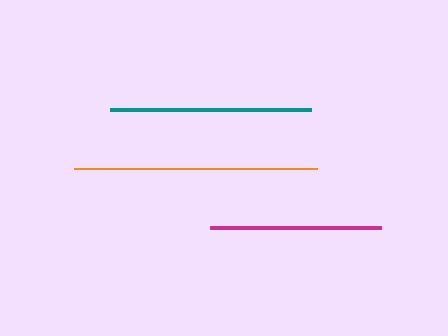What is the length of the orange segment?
The orange segment is approximately 243 pixels long.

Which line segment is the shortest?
The magenta line is the shortest at approximately 172 pixels.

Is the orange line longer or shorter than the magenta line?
The orange line is longer than the magenta line.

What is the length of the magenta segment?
The magenta segment is approximately 172 pixels long.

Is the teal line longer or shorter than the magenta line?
The teal line is longer than the magenta line.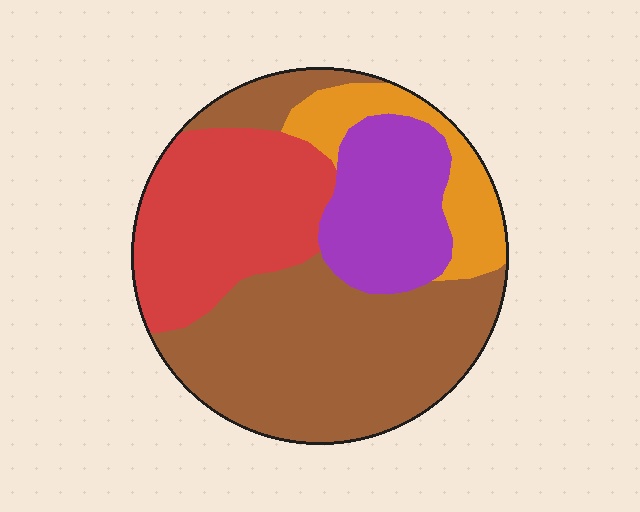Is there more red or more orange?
Red.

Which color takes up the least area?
Orange, at roughly 10%.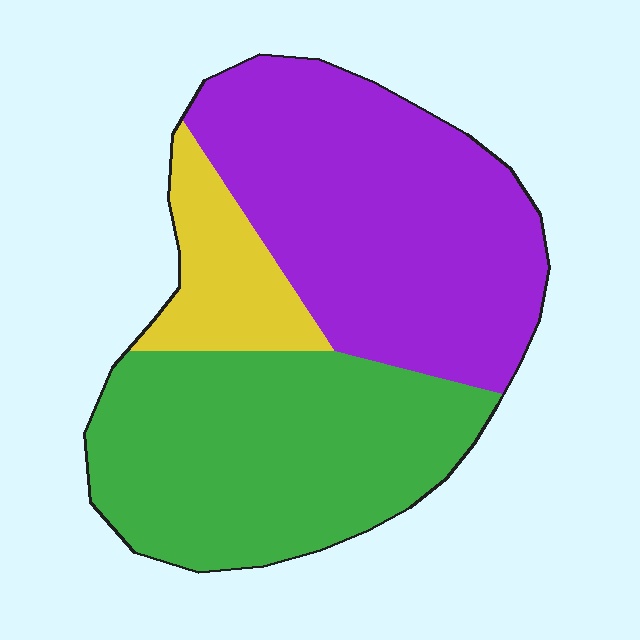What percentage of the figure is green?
Green covers 41% of the figure.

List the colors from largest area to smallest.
From largest to smallest: purple, green, yellow.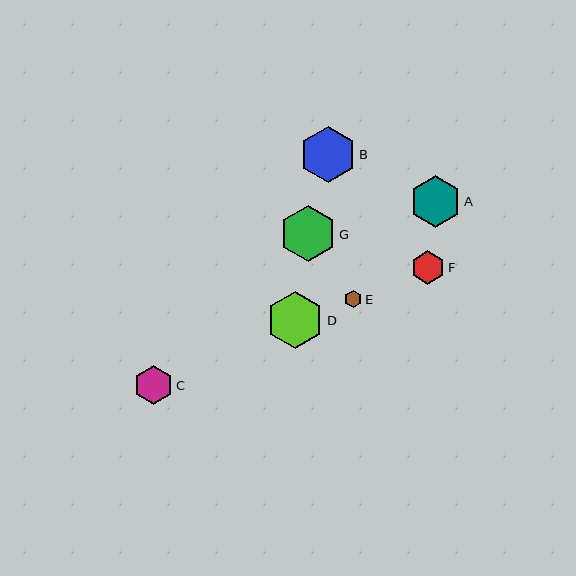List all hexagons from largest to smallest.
From largest to smallest: D, G, B, A, C, F, E.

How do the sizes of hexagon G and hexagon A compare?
Hexagon G and hexagon A are approximately the same size.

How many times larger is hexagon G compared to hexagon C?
Hexagon G is approximately 1.4 times the size of hexagon C.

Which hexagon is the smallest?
Hexagon E is the smallest with a size of approximately 18 pixels.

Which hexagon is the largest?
Hexagon D is the largest with a size of approximately 57 pixels.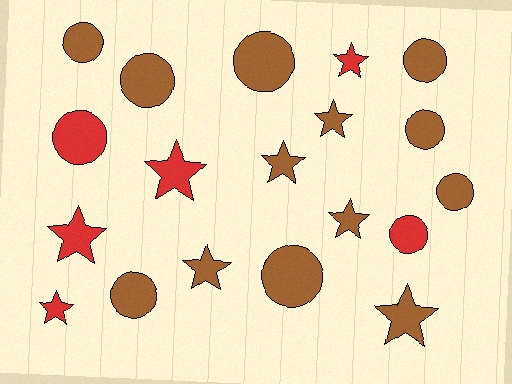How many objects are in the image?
There are 19 objects.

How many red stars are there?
There are 4 red stars.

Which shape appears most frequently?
Circle, with 10 objects.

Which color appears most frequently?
Brown, with 13 objects.